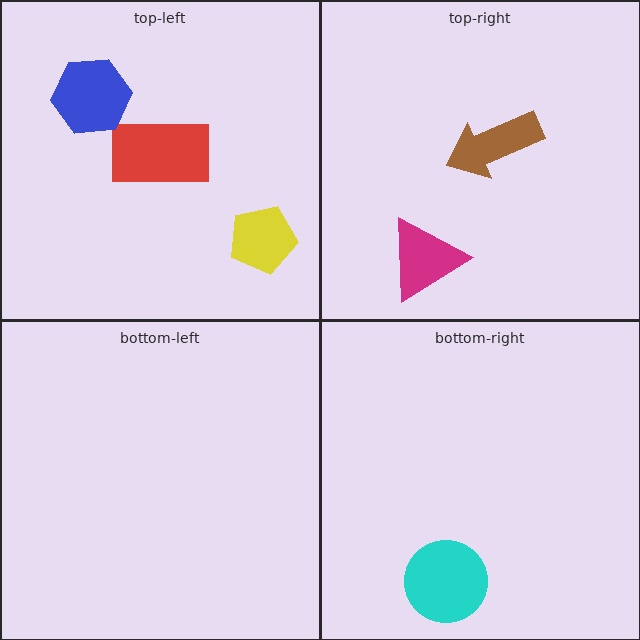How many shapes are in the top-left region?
3.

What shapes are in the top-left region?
The red rectangle, the blue hexagon, the yellow pentagon.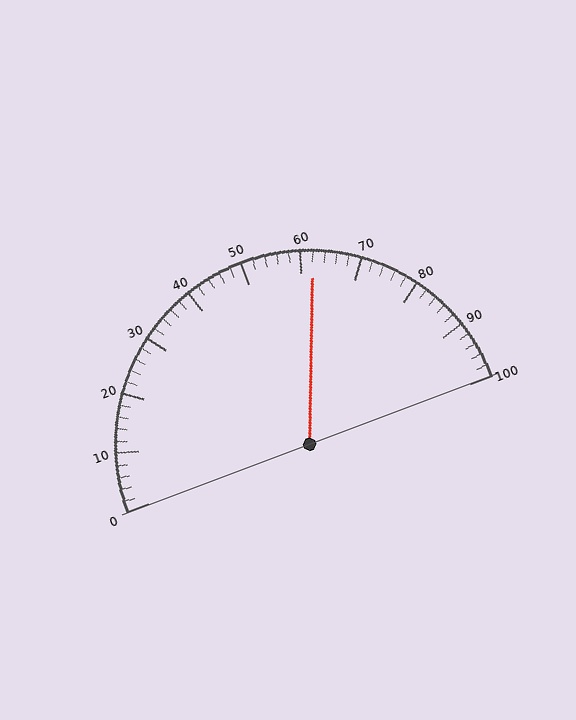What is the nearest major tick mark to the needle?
The nearest major tick mark is 60.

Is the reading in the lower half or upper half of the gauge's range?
The reading is in the upper half of the range (0 to 100).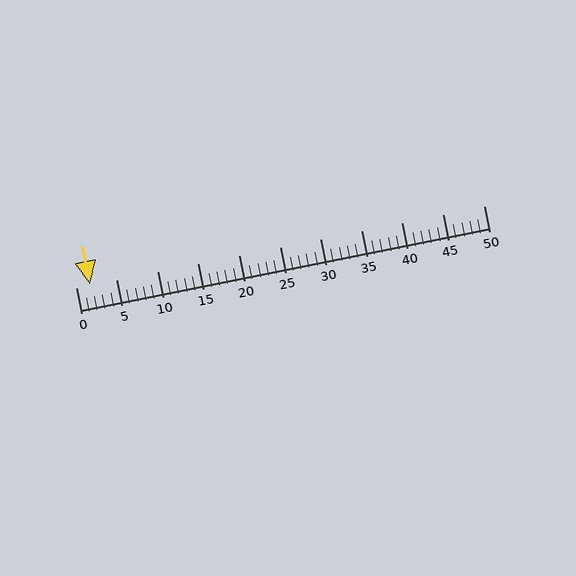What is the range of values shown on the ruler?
The ruler shows values from 0 to 50.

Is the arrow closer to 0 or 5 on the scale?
The arrow is closer to 0.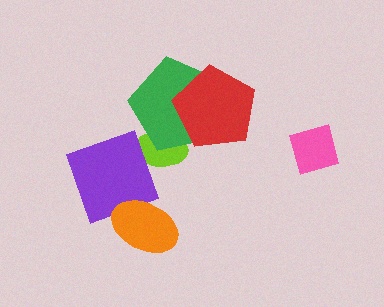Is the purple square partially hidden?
Yes, it is partially covered by another shape.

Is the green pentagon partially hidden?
Yes, it is partially covered by another shape.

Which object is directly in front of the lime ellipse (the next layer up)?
The purple square is directly in front of the lime ellipse.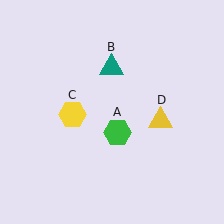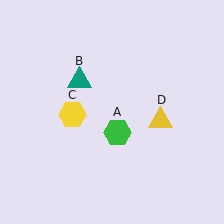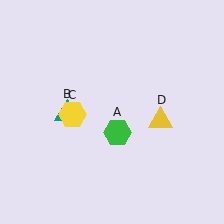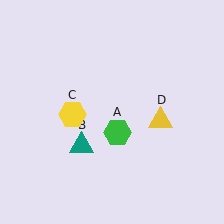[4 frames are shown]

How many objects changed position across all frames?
1 object changed position: teal triangle (object B).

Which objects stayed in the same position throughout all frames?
Green hexagon (object A) and yellow hexagon (object C) and yellow triangle (object D) remained stationary.